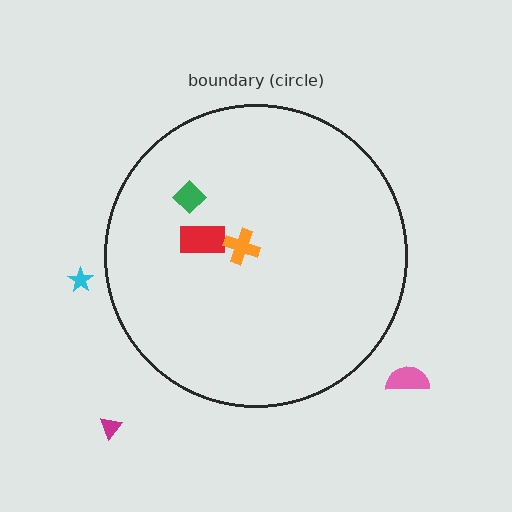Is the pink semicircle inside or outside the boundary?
Outside.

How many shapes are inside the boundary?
3 inside, 3 outside.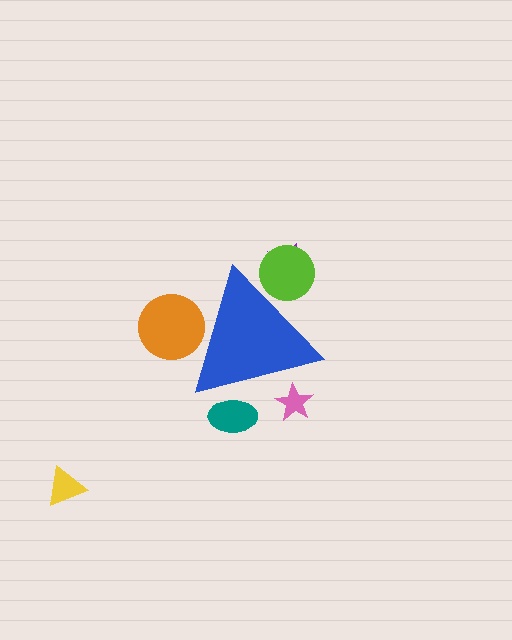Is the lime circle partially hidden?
Yes, the lime circle is partially hidden behind the blue triangle.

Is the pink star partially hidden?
Yes, the pink star is partially hidden behind the blue triangle.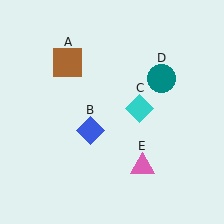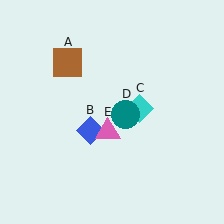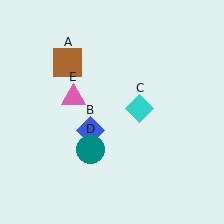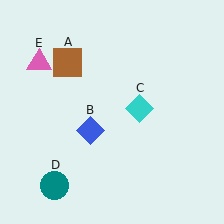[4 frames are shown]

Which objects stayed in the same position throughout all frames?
Brown square (object A) and blue diamond (object B) and cyan diamond (object C) remained stationary.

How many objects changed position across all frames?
2 objects changed position: teal circle (object D), pink triangle (object E).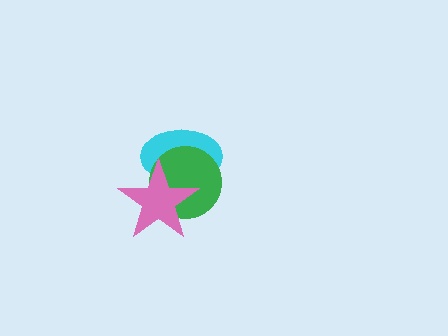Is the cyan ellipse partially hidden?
Yes, it is partially covered by another shape.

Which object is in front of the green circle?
The pink star is in front of the green circle.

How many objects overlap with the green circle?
2 objects overlap with the green circle.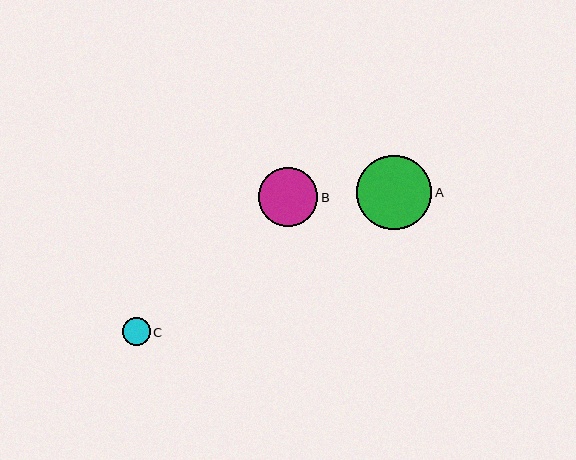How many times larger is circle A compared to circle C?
Circle A is approximately 2.7 times the size of circle C.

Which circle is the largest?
Circle A is the largest with a size of approximately 75 pixels.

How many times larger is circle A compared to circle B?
Circle A is approximately 1.3 times the size of circle B.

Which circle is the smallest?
Circle C is the smallest with a size of approximately 28 pixels.